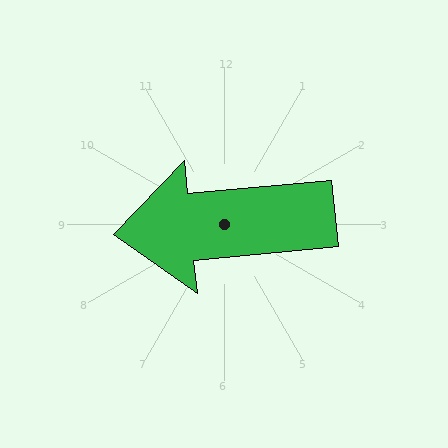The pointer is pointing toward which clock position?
Roughly 9 o'clock.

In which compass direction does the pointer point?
West.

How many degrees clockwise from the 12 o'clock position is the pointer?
Approximately 265 degrees.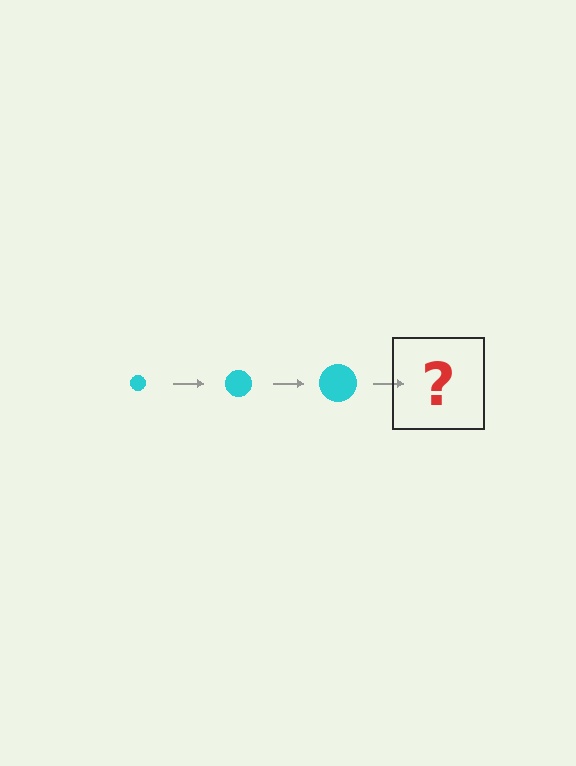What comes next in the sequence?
The next element should be a cyan circle, larger than the previous one.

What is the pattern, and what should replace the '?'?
The pattern is that the circle gets progressively larger each step. The '?' should be a cyan circle, larger than the previous one.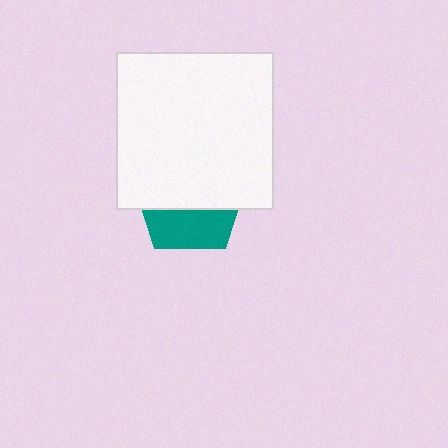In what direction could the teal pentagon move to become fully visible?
The teal pentagon could move down. That would shift it out from behind the white square entirely.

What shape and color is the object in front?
The object in front is a white square.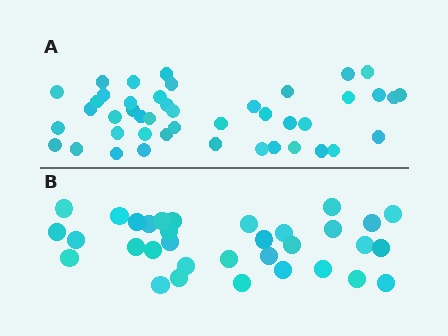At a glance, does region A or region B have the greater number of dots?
Region A (the top region) has more dots.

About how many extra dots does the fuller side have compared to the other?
Region A has roughly 12 or so more dots than region B.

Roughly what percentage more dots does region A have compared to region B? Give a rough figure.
About 35% more.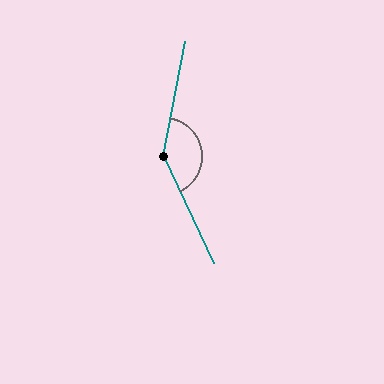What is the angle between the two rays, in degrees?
Approximately 144 degrees.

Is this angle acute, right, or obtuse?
It is obtuse.